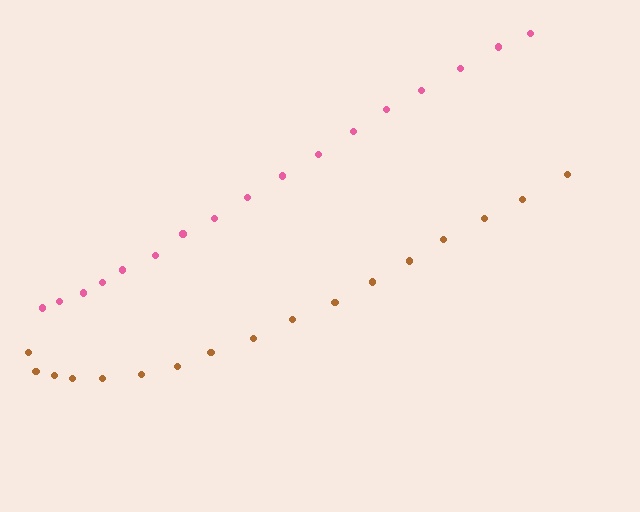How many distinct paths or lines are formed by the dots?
There are 2 distinct paths.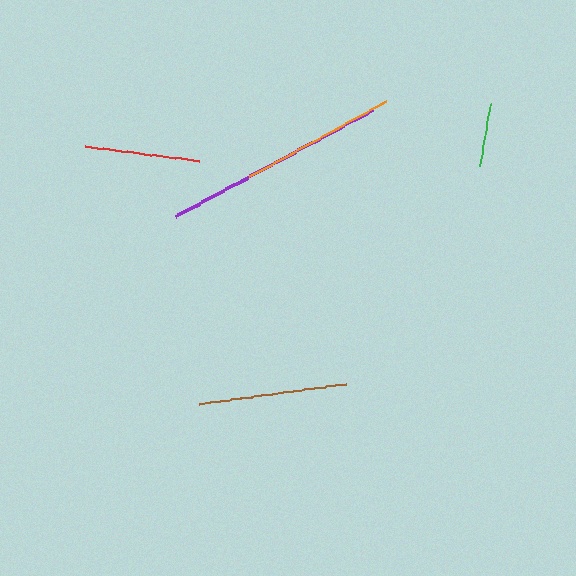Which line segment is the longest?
The purple line is the longest at approximately 224 pixels.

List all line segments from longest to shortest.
From longest to shortest: purple, orange, brown, red, green.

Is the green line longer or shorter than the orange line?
The orange line is longer than the green line.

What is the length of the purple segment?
The purple segment is approximately 224 pixels long.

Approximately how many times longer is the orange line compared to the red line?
The orange line is approximately 1.4 times the length of the red line.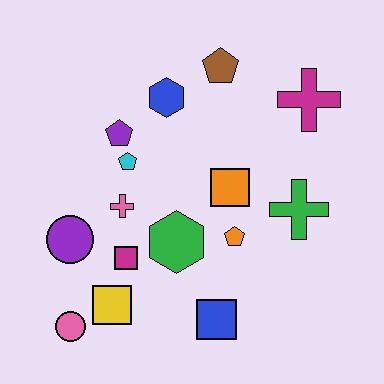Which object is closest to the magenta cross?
The brown pentagon is closest to the magenta cross.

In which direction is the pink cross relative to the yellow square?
The pink cross is above the yellow square.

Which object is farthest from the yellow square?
The magenta cross is farthest from the yellow square.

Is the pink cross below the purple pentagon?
Yes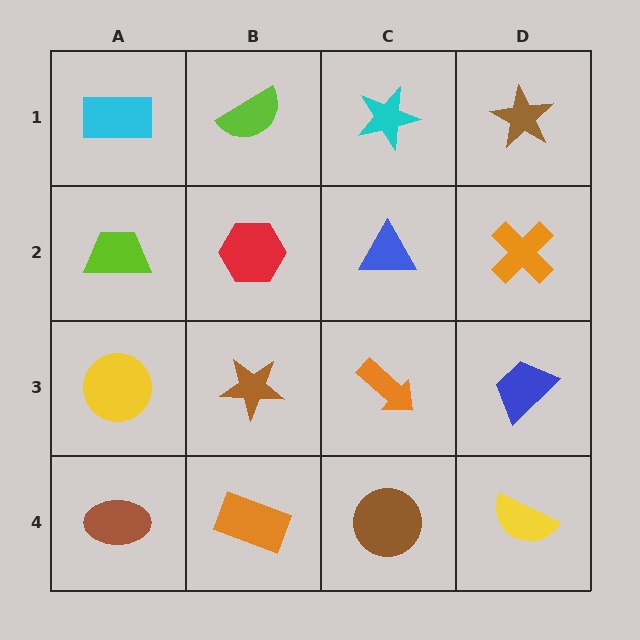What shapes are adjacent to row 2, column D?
A brown star (row 1, column D), a blue trapezoid (row 3, column D), a blue triangle (row 2, column C).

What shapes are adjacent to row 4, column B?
A brown star (row 3, column B), a brown ellipse (row 4, column A), a brown circle (row 4, column C).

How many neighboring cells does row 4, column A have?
2.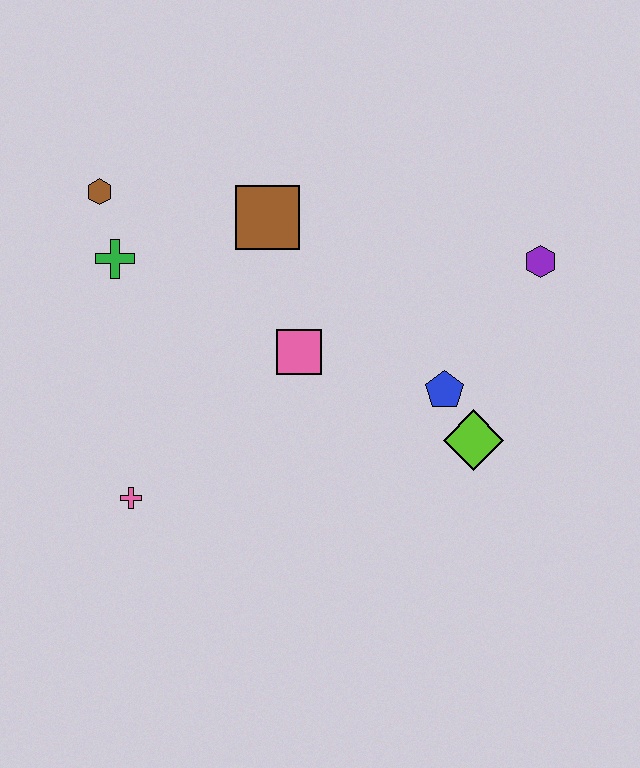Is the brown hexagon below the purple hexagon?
No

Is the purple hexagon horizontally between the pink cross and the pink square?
No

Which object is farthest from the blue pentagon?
The brown hexagon is farthest from the blue pentagon.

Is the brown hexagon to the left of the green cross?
Yes